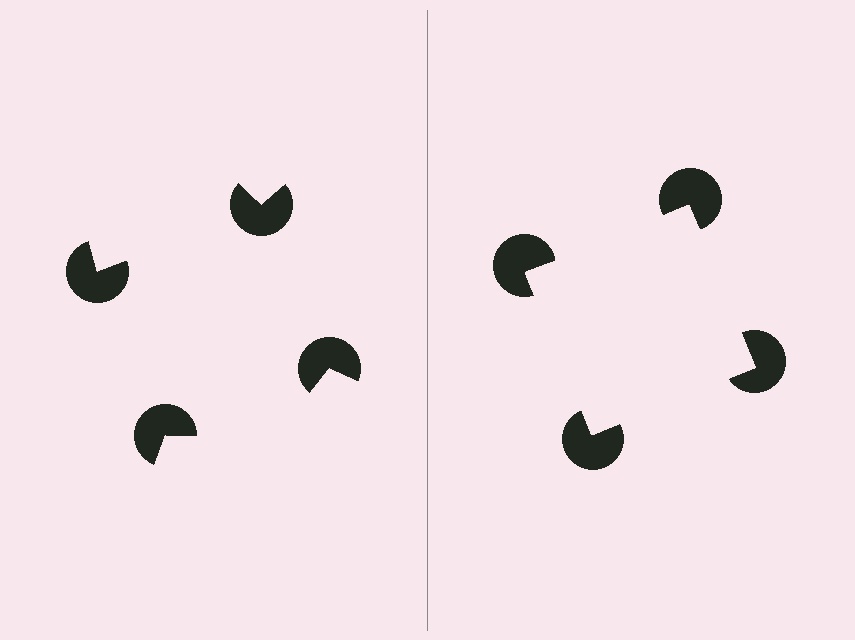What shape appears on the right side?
An illusory square.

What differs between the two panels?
The pac-man discs are positioned identically on both sides; only the wedge orientations differ. On the right they align to a square; on the left they are misaligned.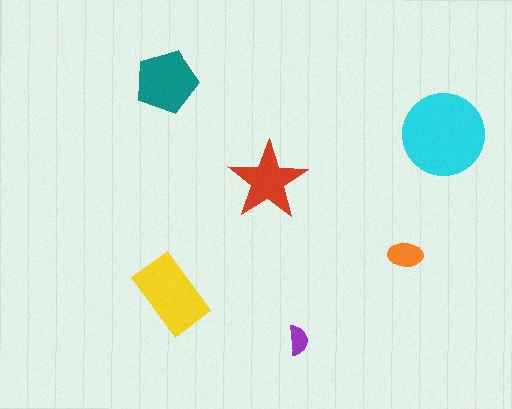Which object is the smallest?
The purple semicircle.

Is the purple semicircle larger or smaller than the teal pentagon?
Smaller.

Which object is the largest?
The cyan circle.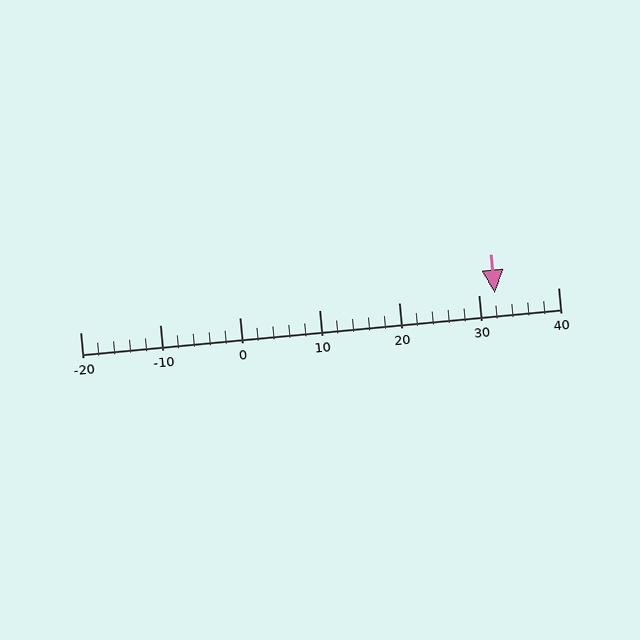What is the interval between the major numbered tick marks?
The major tick marks are spaced 10 units apart.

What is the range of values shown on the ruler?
The ruler shows values from -20 to 40.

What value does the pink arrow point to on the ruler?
The pink arrow points to approximately 32.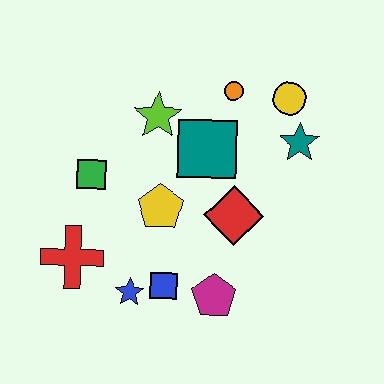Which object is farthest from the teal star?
The red cross is farthest from the teal star.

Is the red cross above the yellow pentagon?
No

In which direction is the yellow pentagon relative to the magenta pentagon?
The yellow pentagon is above the magenta pentagon.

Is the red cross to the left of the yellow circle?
Yes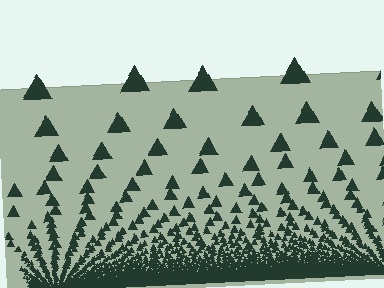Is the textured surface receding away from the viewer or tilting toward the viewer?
The surface appears to tilt toward the viewer. Texture elements get larger and sparser toward the top.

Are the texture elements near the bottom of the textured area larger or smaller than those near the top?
Smaller. The gradient is inverted — elements near the bottom are smaller and denser.